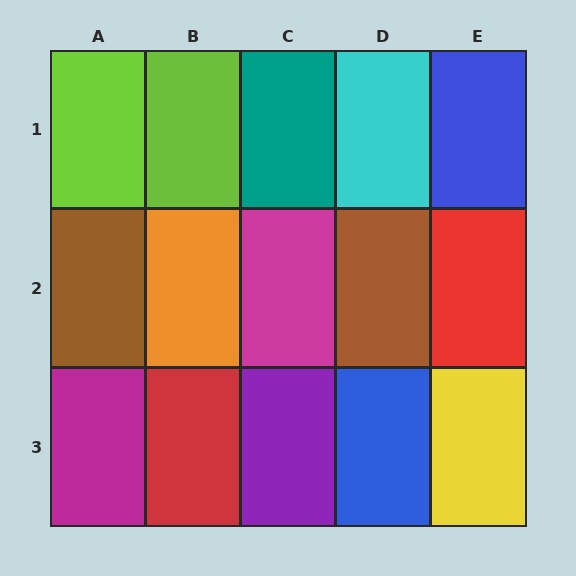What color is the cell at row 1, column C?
Teal.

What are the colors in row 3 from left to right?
Magenta, red, purple, blue, yellow.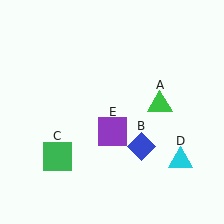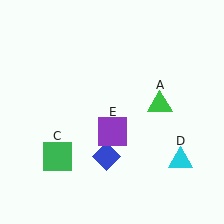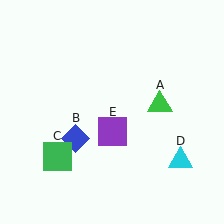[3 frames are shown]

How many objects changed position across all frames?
1 object changed position: blue diamond (object B).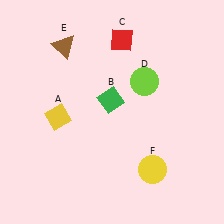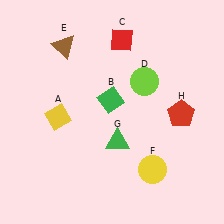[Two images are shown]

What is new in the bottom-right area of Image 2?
A green triangle (G) was added in the bottom-right area of Image 2.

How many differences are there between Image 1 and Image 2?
There are 2 differences between the two images.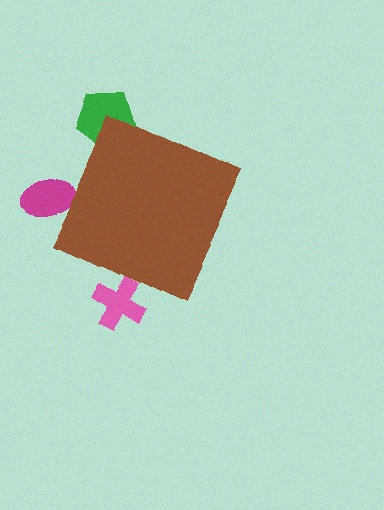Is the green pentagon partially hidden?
Yes, the green pentagon is partially hidden behind the brown diamond.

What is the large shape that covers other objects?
A brown diamond.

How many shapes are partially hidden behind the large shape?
3 shapes are partially hidden.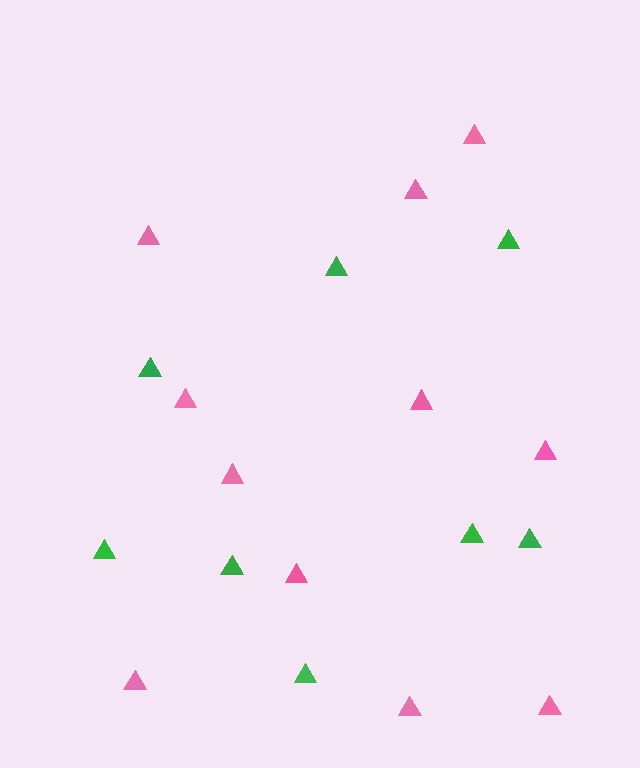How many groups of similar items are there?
There are 2 groups: one group of green triangles (8) and one group of pink triangles (11).